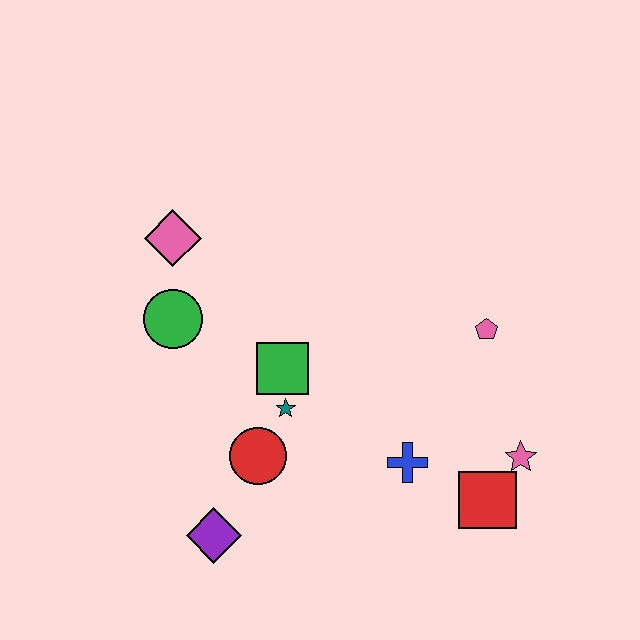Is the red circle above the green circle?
No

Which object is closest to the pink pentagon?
The pink star is closest to the pink pentagon.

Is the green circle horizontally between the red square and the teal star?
No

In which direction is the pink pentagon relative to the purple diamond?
The pink pentagon is to the right of the purple diamond.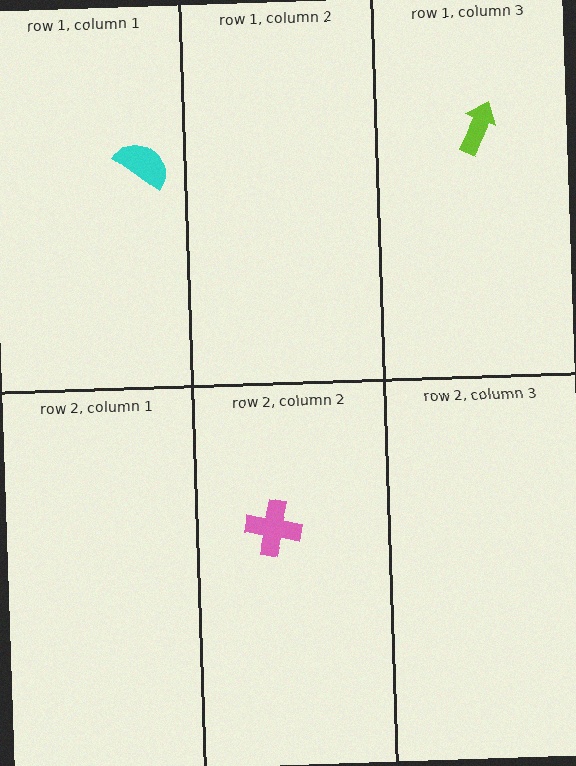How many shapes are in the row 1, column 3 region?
1.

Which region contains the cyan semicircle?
The row 1, column 1 region.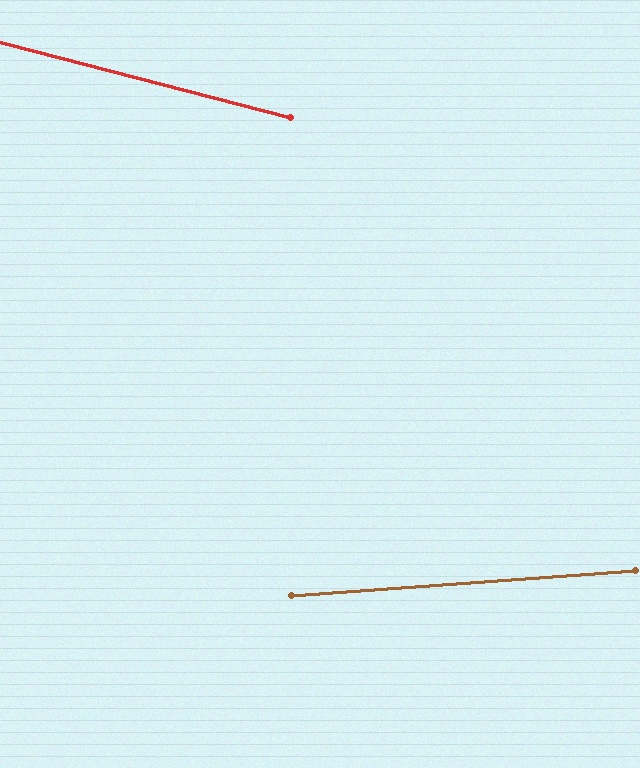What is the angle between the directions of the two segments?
Approximately 19 degrees.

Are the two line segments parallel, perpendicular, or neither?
Neither parallel nor perpendicular — they differ by about 19°.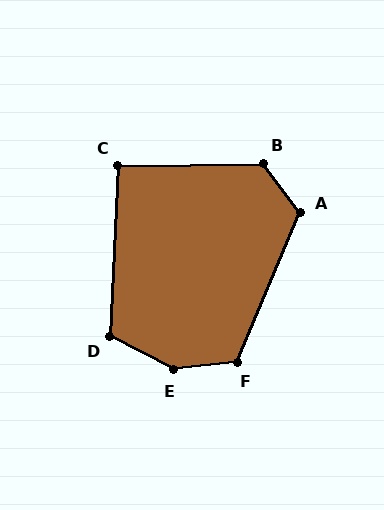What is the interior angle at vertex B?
Approximately 126 degrees (obtuse).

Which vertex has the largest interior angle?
E, at approximately 146 degrees.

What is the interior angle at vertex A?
Approximately 120 degrees (obtuse).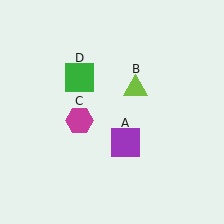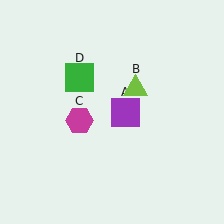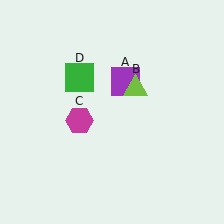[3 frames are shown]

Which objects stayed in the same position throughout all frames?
Lime triangle (object B) and magenta hexagon (object C) and green square (object D) remained stationary.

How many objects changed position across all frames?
1 object changed position: purple square (object A).